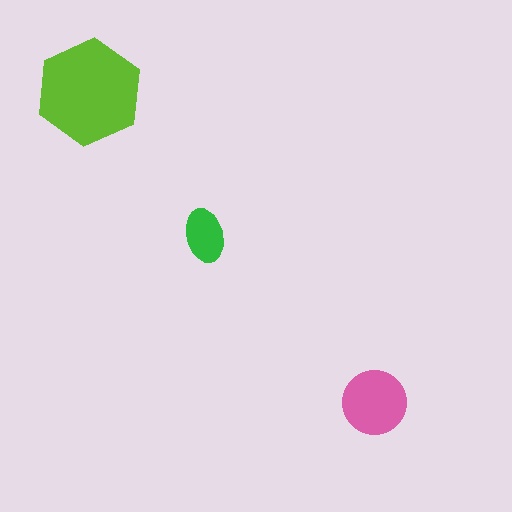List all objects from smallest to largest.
The green ellipse, the pink circle, the lime hexagon.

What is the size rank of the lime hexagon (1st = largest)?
1st.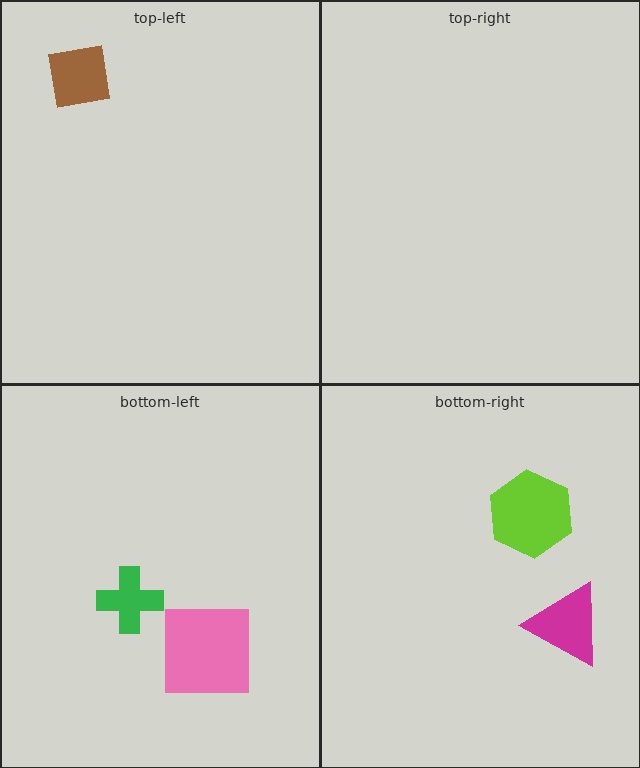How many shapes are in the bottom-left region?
2.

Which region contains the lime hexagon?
The bottom-right region.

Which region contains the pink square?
The bottom-left region.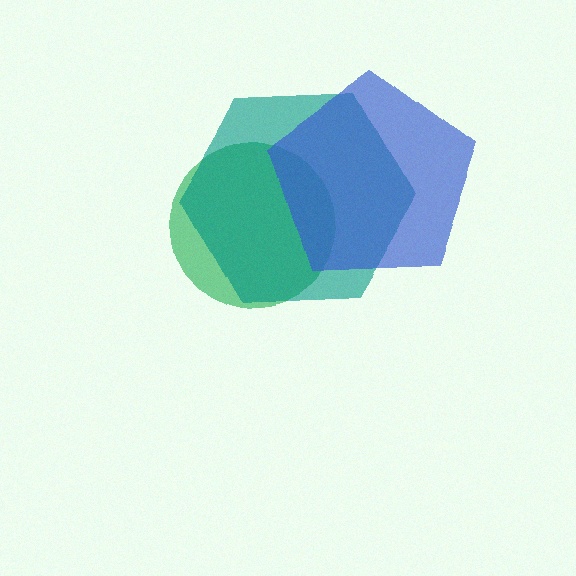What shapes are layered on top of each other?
The layered shapes are: a green circle, a teal hexagon, a blue pentagon.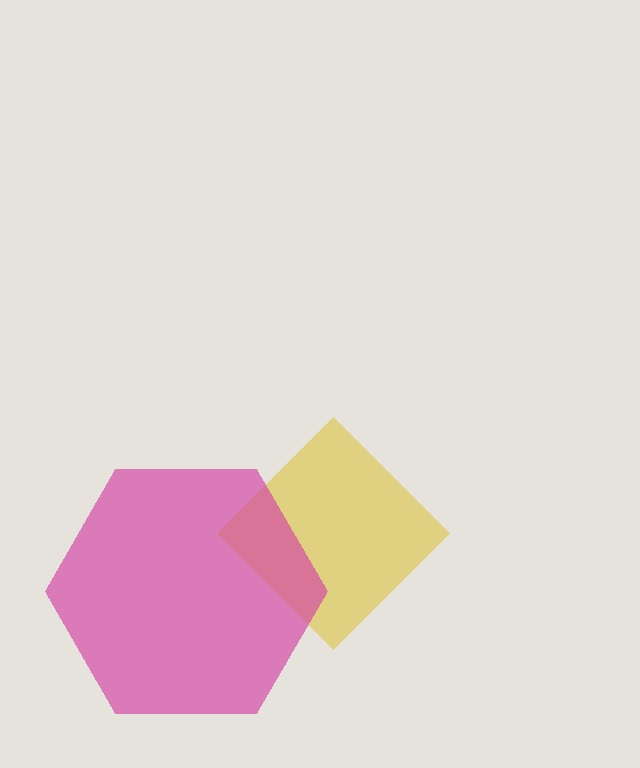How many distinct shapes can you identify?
There are 2 distinct shapes: a yellow diamond, a magenta hexagon.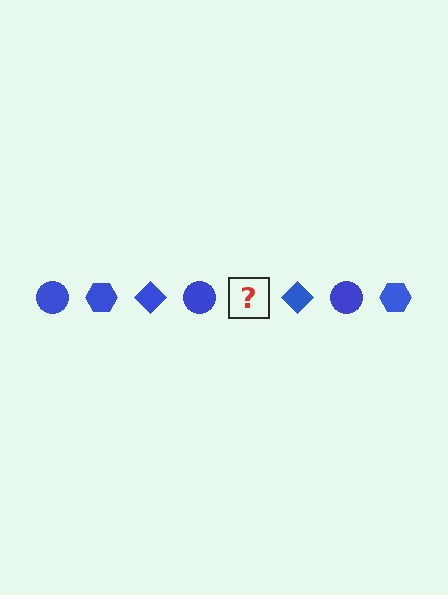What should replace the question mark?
The question mark should be replaced with a blue hexagon.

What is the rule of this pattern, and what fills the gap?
The rule is that the pattern cycles through circle, hexagon, diamond shapes in blue. The gap should be filled with a blue hexagon.